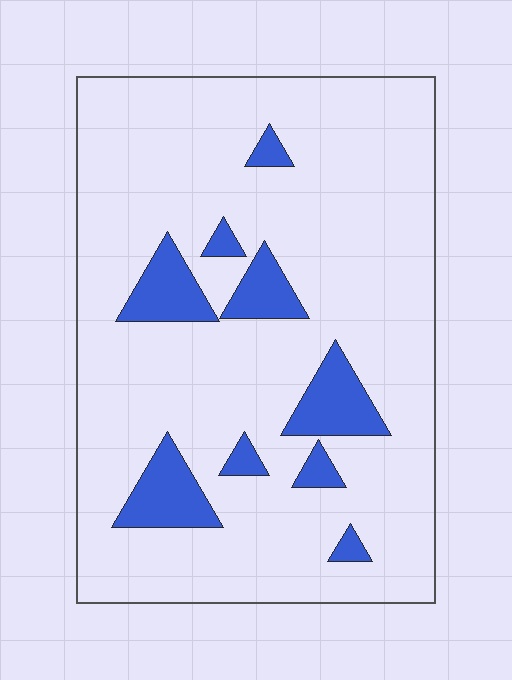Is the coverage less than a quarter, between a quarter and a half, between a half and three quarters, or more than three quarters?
Less than a quarter.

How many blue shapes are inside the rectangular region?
9.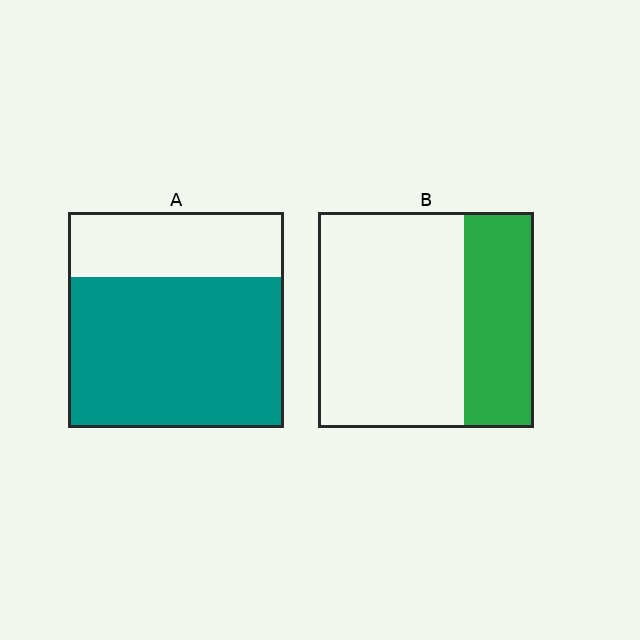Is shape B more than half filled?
No.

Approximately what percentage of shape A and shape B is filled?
A is approximately 70% and B is approximately 30%.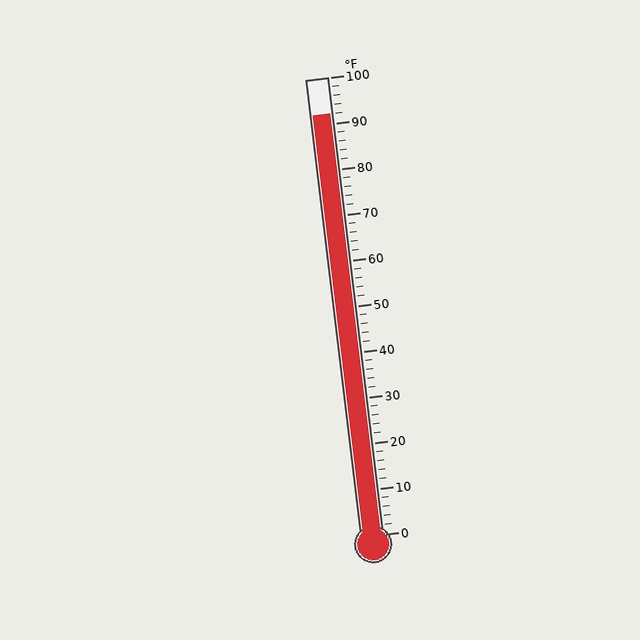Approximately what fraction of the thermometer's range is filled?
The thermometer is filled to approximately 90% of its range.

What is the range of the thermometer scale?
The thermometer scale ranges from 0°F to 100°F.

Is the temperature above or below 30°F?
The temperature is above 30°F.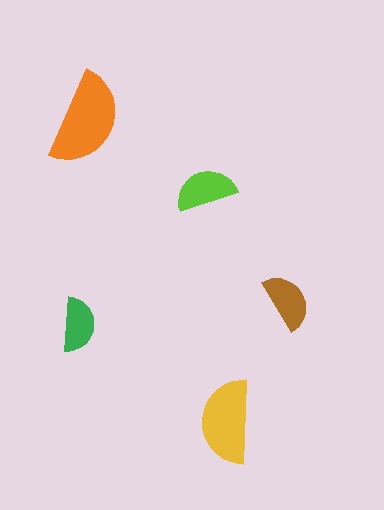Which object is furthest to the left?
The green semicircle is leftmost.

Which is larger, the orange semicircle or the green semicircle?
The orange one.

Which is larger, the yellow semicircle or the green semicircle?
The yellow one.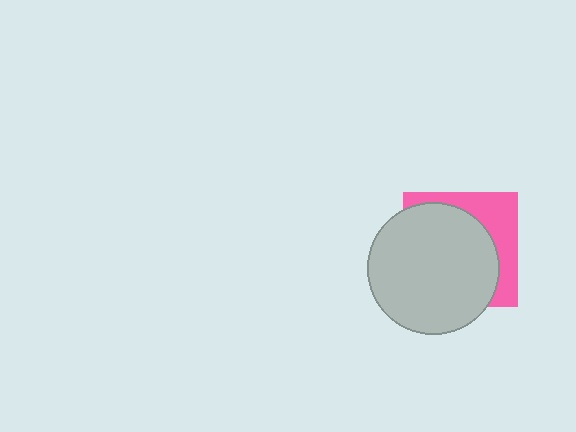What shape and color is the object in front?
The object in front is a light gray circle.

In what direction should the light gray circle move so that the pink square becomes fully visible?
The light gray circle should move toward the lower-left. That is the shortest direction to clear the overlap and leave the pink square fully visible.